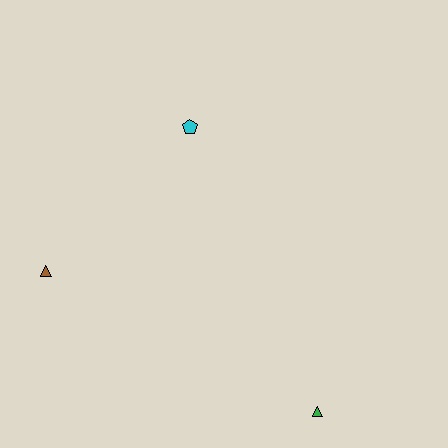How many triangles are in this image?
There are 2 triangles.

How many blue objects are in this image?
There are no blue objects.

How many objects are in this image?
There are 3 objects.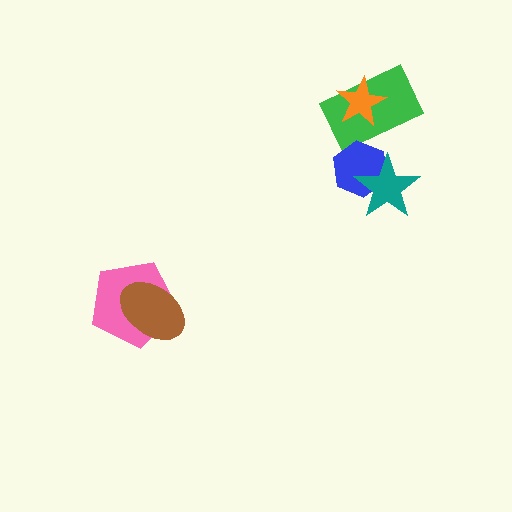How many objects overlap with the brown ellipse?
1 object overlaps with the brown ellipse.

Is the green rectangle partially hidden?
Yes, it is partially covered by another shape.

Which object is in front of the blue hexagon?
The teal star is in front of the blue hexagon.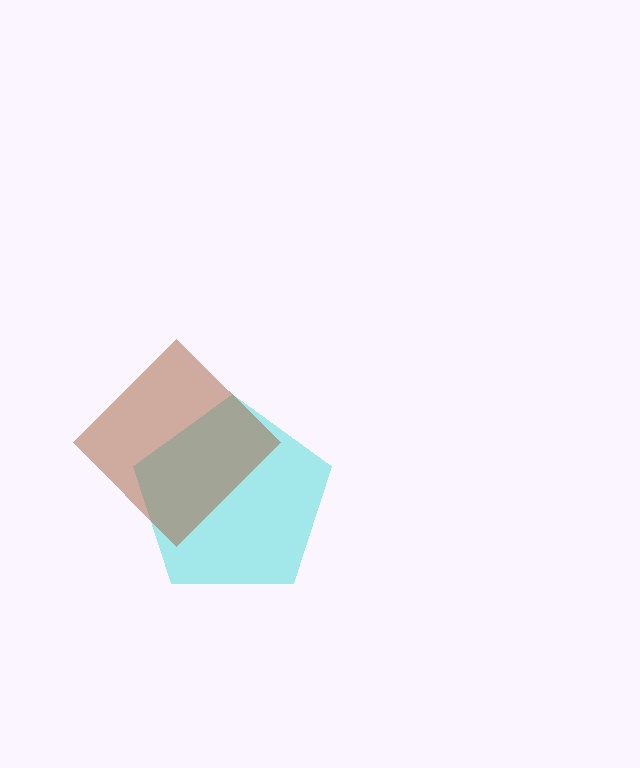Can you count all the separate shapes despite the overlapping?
Yes, there are 2 separate shapes.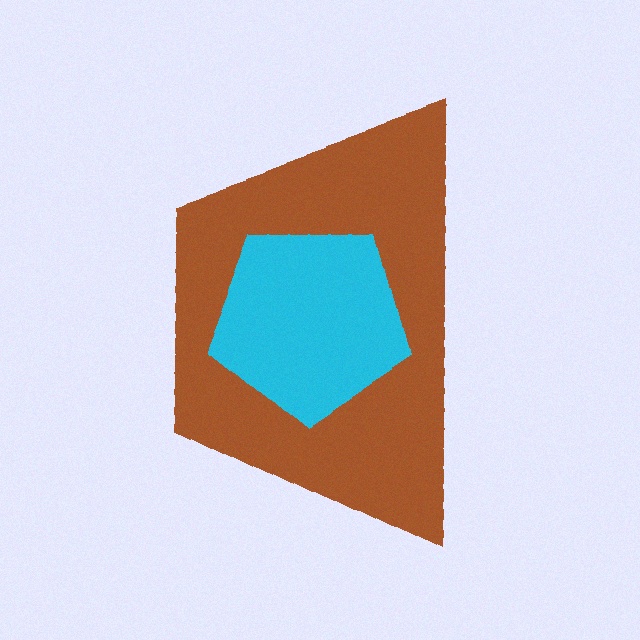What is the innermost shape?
The cyan pentagon.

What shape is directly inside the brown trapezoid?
The cyan pentagon.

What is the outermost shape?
The brown trapezoid.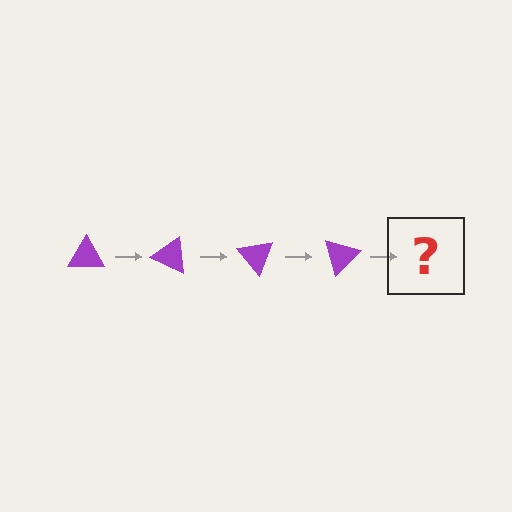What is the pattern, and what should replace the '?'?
The pattern is that the triangle rotates 25 degrees each step. The '?' should be a purple triangle rotated 100 degrees.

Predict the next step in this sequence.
The next step is a purple triangle rotated 100 degrees.